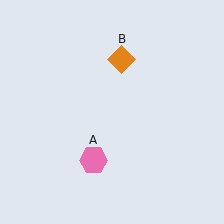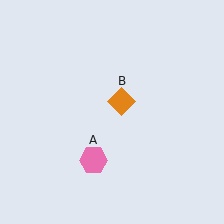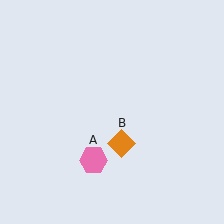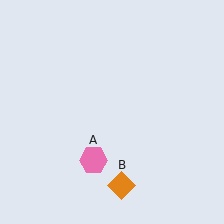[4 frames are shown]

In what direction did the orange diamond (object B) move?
The orange diamond (object B) moved down.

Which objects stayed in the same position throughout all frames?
Pink hexagon (object A) remained stationary.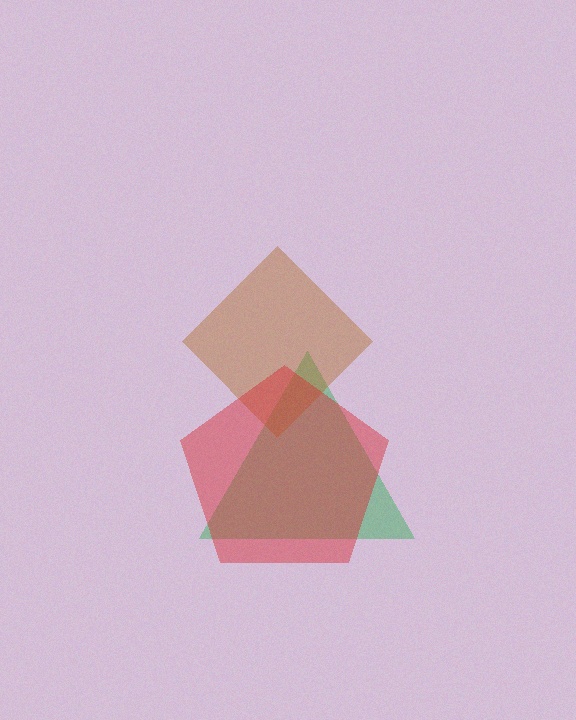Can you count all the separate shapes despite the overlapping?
Yes, there are 3 separate shapes.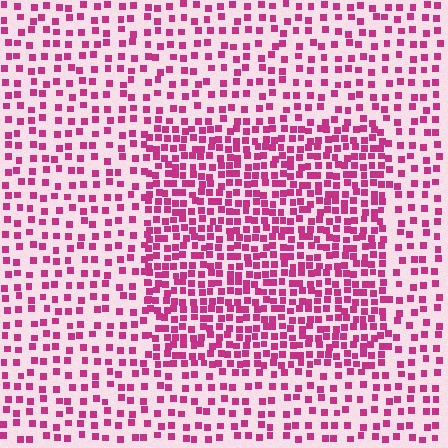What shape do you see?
I see a rectangle.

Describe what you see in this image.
The image contains small magenta elements arranged at two different densities. A rectangle-shaped region is visible where the elements are more densely packed than the surrounding area.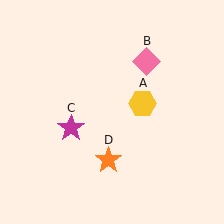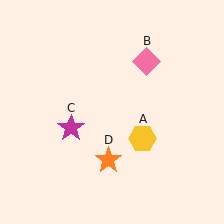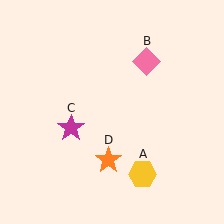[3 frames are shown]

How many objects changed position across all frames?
1 object changed position: yellow hexagon (object A).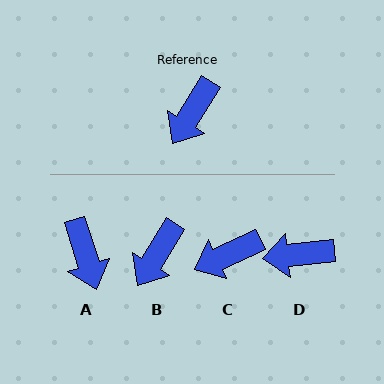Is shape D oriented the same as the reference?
No, it is off by about 52 degrees.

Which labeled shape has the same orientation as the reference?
B.